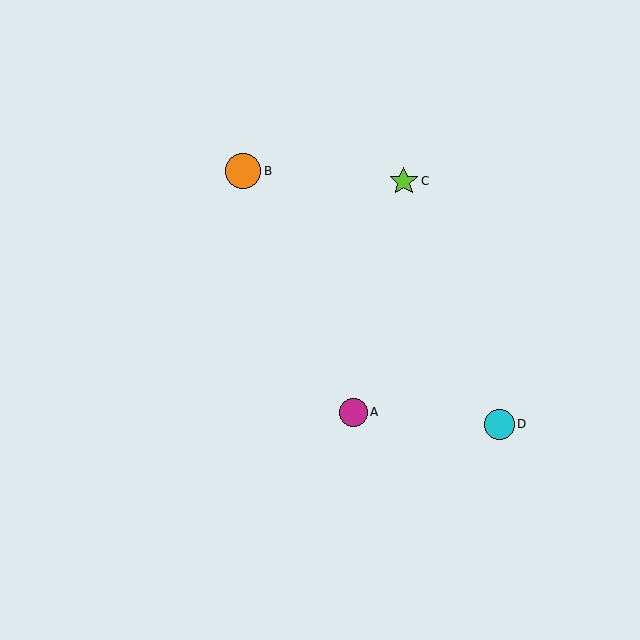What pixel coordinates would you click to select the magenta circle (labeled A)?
Click at (353, 412) to select the magenta circle A.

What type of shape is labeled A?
Shape A is a magenta circle.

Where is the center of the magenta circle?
The center of the magenta circle is at (353, 412).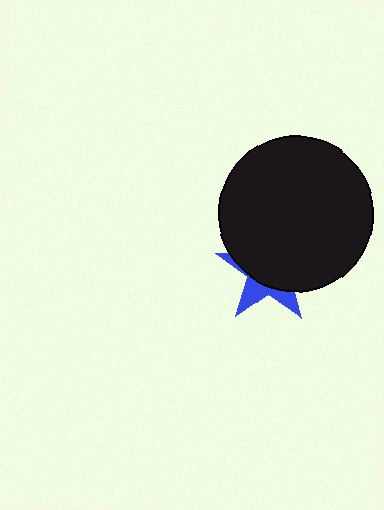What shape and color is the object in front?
The object in front is a black circle.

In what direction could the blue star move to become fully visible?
The blue star could move down. That would shift it out from behind the black circle entirely.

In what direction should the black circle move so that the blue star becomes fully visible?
The black circle should move up. That is the shortest direction to clear the overlap and leave the blue star fully visible.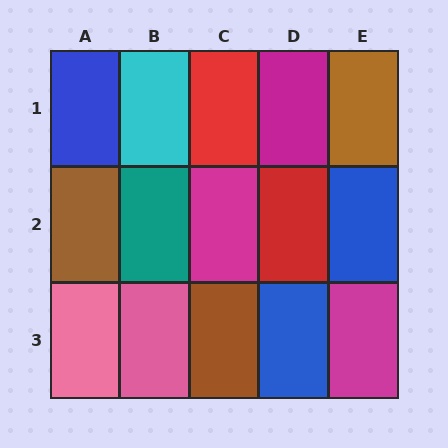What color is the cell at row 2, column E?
Blue.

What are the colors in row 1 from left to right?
Blue, cyan, red, magenta, brown.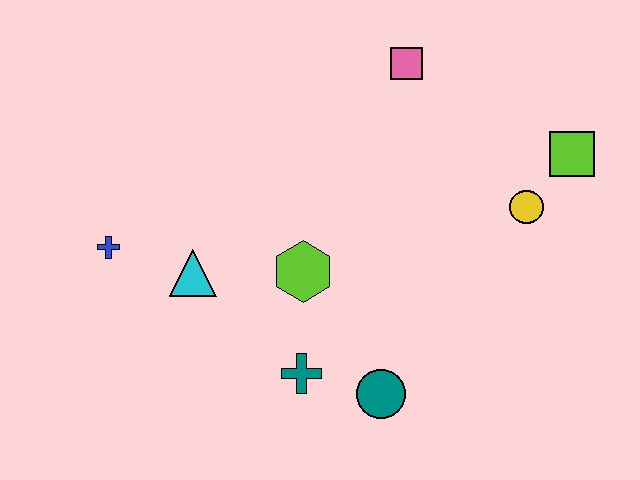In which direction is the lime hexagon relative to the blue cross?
The lime hexagon is to the right of the blue cross.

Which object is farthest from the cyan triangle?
The lime square is farthest from the cyan triangle.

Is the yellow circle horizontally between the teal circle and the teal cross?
No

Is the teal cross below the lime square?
Yes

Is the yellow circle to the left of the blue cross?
No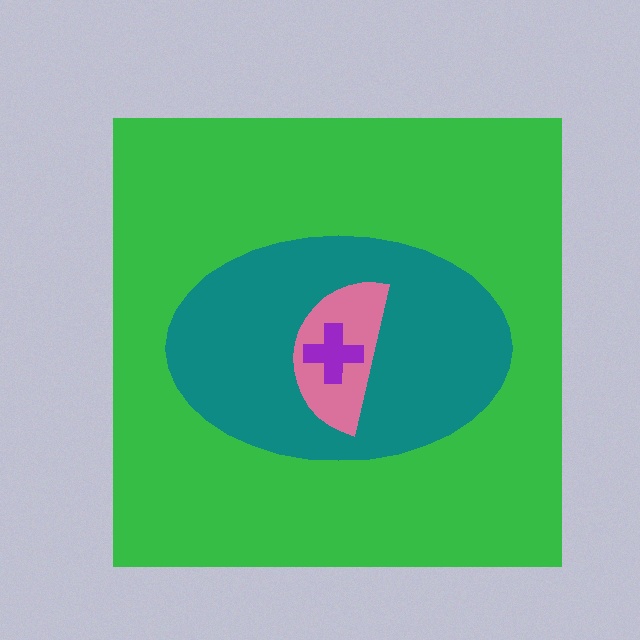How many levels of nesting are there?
4.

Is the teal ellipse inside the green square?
Yes.